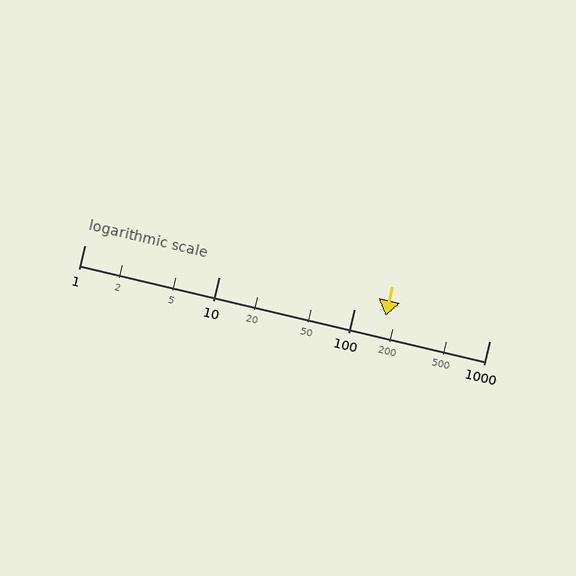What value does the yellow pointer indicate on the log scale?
The pointer indicates approximately 170.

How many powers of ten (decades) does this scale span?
The scale spans 3 decades, from 1 to 1000.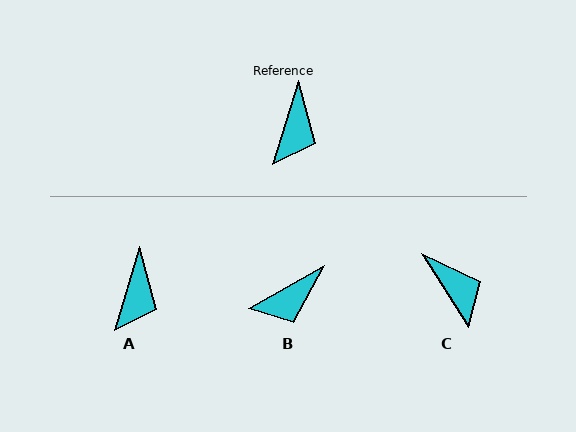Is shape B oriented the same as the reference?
No, it is off by about 44 degrees.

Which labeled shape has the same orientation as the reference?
A.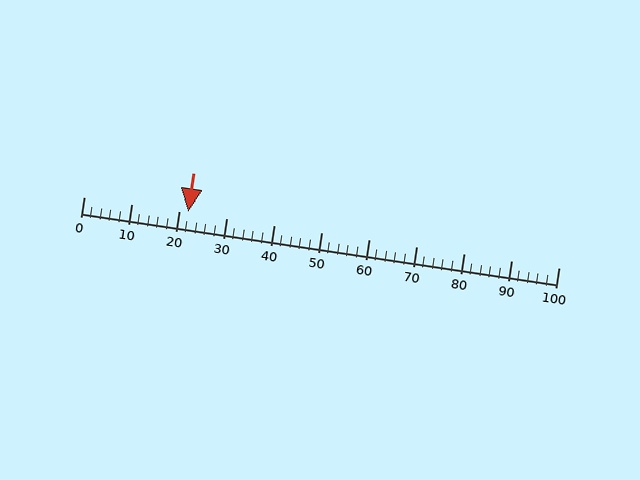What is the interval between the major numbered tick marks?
The major tick marks are spaced 10 units apart.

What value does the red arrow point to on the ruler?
The red arrow points to approximately 22.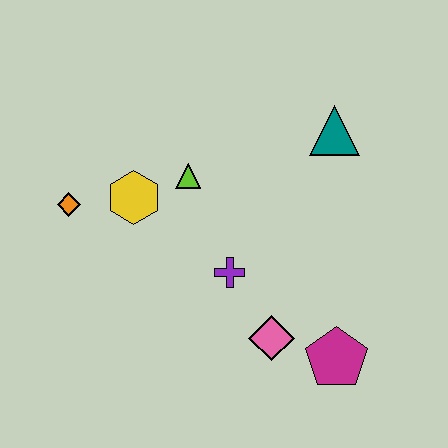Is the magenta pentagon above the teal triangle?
No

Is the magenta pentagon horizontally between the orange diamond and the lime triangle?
No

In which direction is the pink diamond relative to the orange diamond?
The pink diamond is to the right of the orange diamond.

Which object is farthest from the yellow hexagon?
The magenta pentagon is farthest from the yellow hexagon.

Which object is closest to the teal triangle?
The lime triangle is closest to the teal triangle.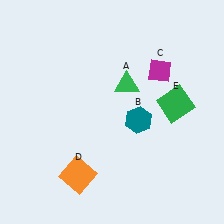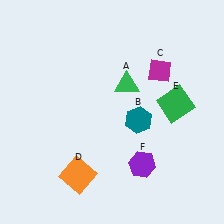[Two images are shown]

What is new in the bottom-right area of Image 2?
A purple hexagon (F) was added in the bottom-right area of Image 2.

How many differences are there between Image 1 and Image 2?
There is 1 difference between the two images.